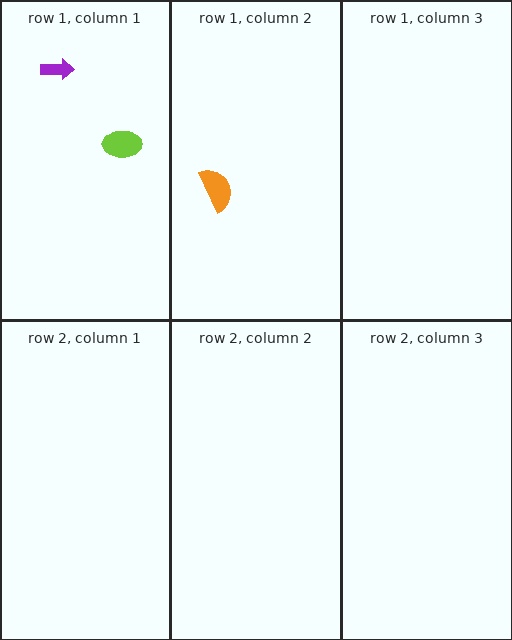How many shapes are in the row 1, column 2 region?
1.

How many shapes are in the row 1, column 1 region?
2.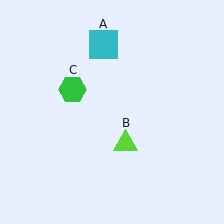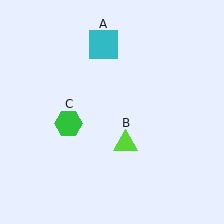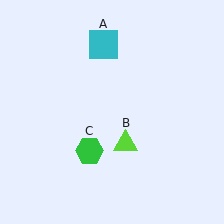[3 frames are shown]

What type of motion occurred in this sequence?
The green hexagon (object C) rotated counterclockwise around the center of the scene.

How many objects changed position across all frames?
1 object changed position: green hexagon (object C).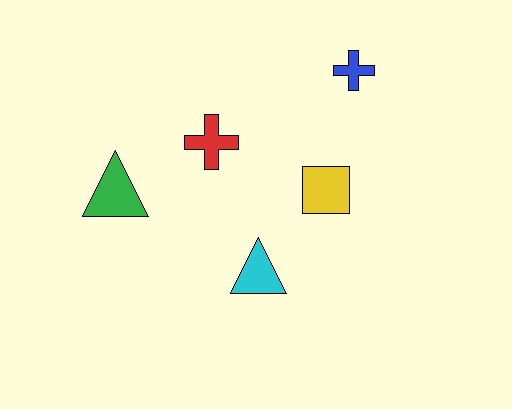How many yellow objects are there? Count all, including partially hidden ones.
There is 1 yellow object.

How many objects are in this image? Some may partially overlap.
There are 5 objects.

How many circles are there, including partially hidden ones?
There are no circles.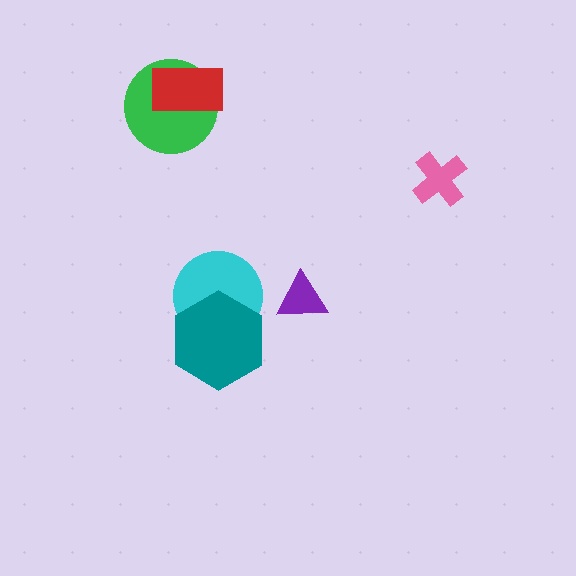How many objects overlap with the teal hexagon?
1 object overlaps with the teal hexagon.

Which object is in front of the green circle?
The red rectangle is in front of the green circle.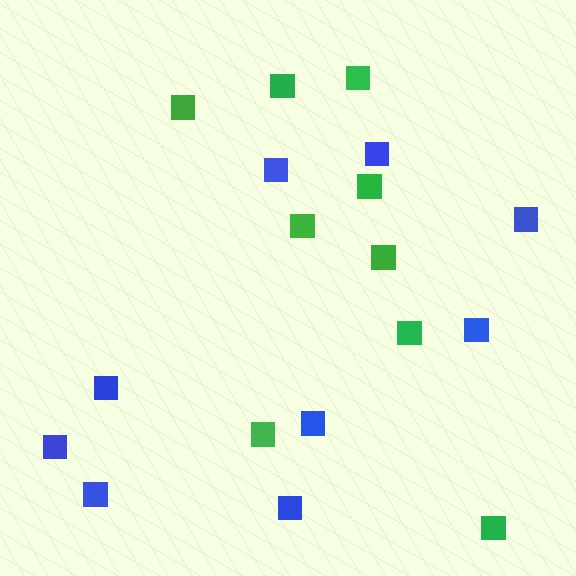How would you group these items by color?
There are 2 groups: one group of green squares (9) and one group of blue squares (9).